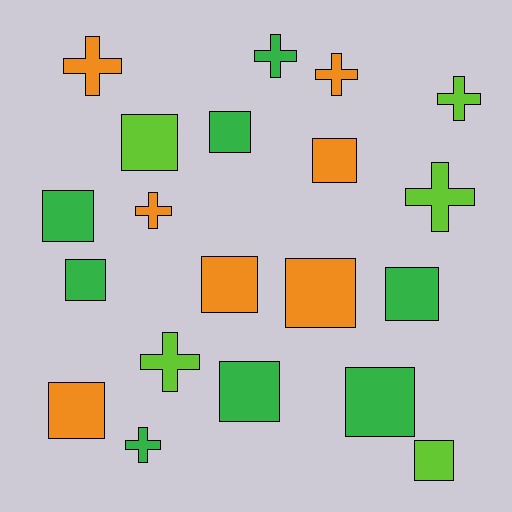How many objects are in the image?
There are 20 objects.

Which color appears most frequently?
Green, with 8 objects.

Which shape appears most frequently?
Square, with 12 objects.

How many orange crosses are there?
There are 3 orange crosses.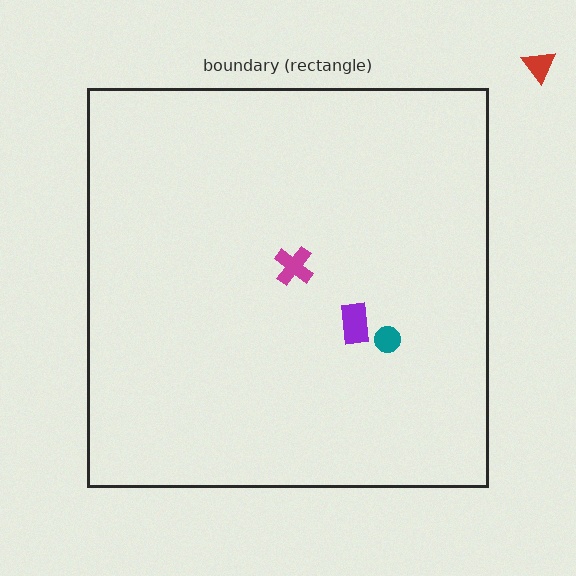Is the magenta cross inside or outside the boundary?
Inside.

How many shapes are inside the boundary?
3 inside, 1 outside.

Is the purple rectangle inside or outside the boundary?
Inside.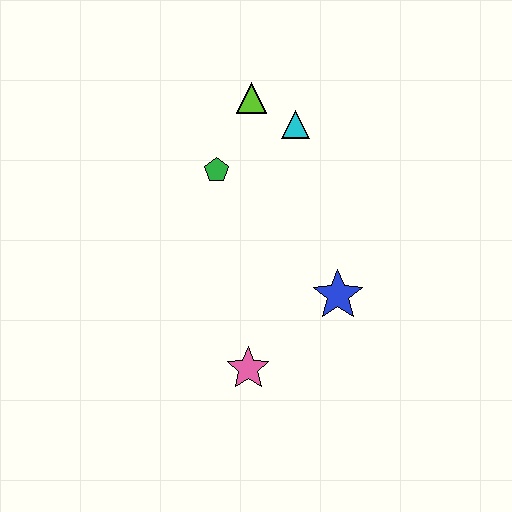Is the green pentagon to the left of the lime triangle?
Yes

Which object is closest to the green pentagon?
The lime triangle is closest to the green pentagon.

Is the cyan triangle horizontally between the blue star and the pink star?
Yes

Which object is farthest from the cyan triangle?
The pink star is farthest from the cyan triangle.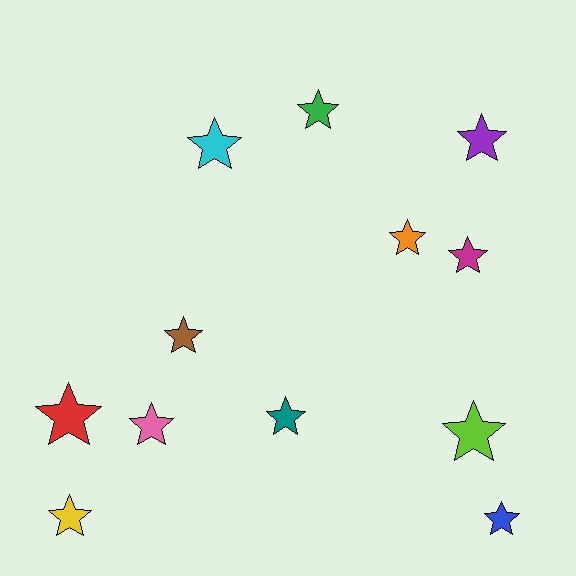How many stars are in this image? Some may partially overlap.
There are 12 stars.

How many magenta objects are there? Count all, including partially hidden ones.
There is 1 magenta object.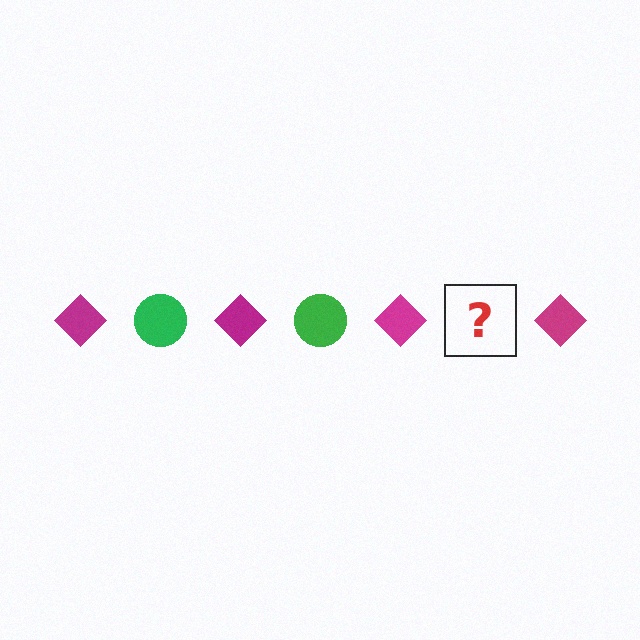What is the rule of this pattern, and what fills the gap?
The rule is that the pattern alternates between magenta diamond and green circle. The gap should be filled with a green circle.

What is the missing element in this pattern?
The missing element is a green circle.